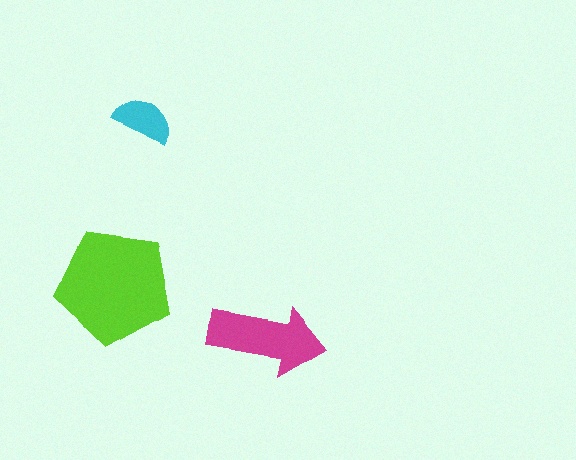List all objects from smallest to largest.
The cyan semicircle, the magenta arrow, the lime pentagon.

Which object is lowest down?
The magenta arrow is bottommost.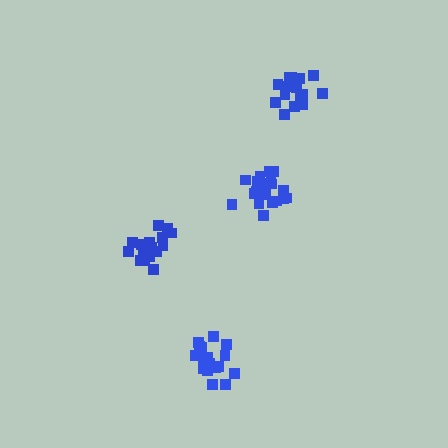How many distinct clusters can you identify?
There are 4 distinct clusters.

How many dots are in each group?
Group 1: 17 dots, Group 2: 16 dots, Group 3: 20 dots, Group 4: 19 dots (72 total).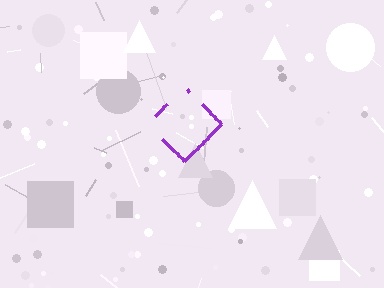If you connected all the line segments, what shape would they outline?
They would outline a diamond.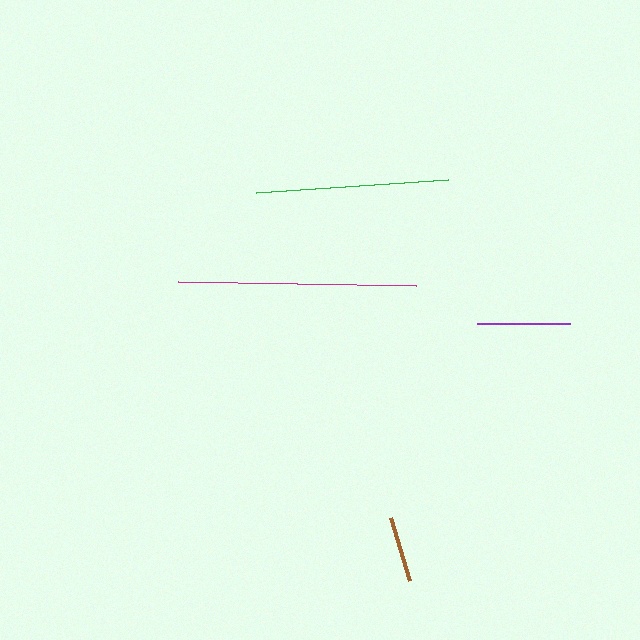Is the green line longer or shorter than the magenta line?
The magenta line is longer than the green line.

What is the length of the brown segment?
The brown segment is approximately 66 pixels long.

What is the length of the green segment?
The green segment is approximately 192 pixels long.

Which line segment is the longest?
The magenta line is the longest at approximately 238 pixels.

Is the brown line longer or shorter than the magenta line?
The magenta line is longer than the brown line.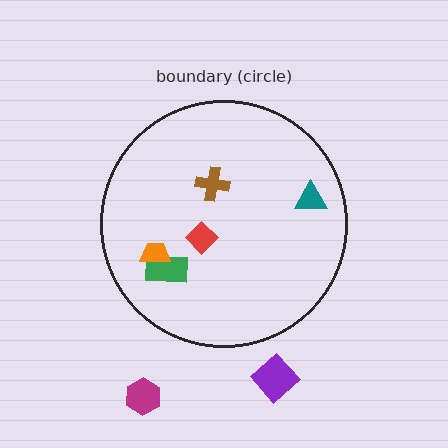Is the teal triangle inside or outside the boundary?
Inside.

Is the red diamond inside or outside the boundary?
Inside.